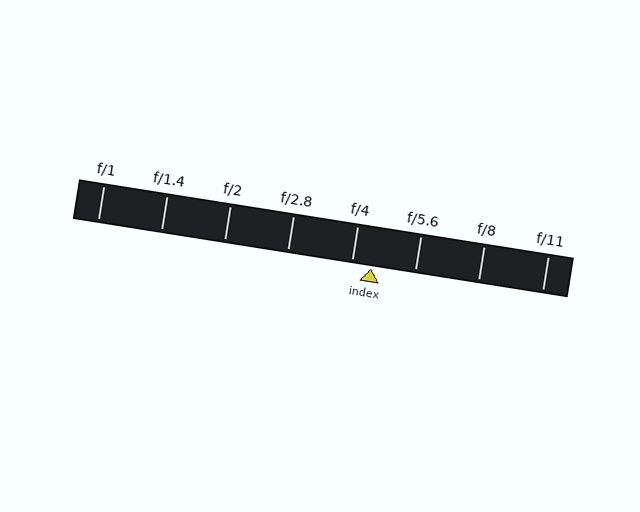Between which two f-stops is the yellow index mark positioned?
The index mark is between f/4 and f/5.6.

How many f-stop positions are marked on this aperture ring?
There are 8 f-stop positions marked.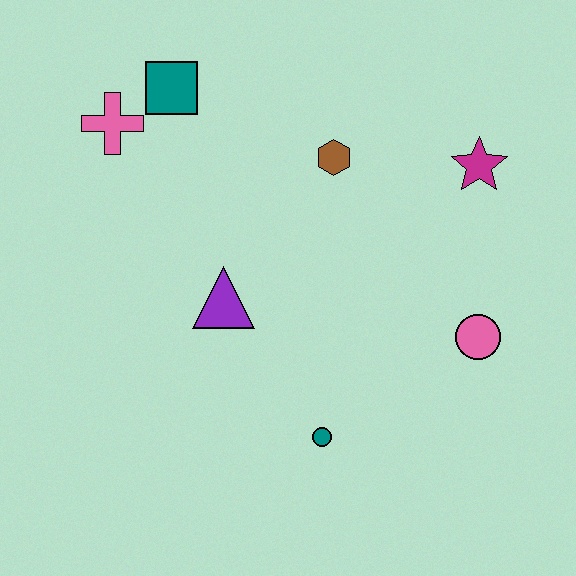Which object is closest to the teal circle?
The purple triangle is closest to the teal circle.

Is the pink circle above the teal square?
No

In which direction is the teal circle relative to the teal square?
The teal circle is below the teal square.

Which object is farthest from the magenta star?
The pink cross is farthest from the magenta star.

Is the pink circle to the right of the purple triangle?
Yes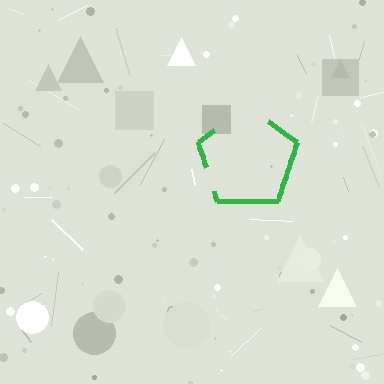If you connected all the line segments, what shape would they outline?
They would outline a pentagon.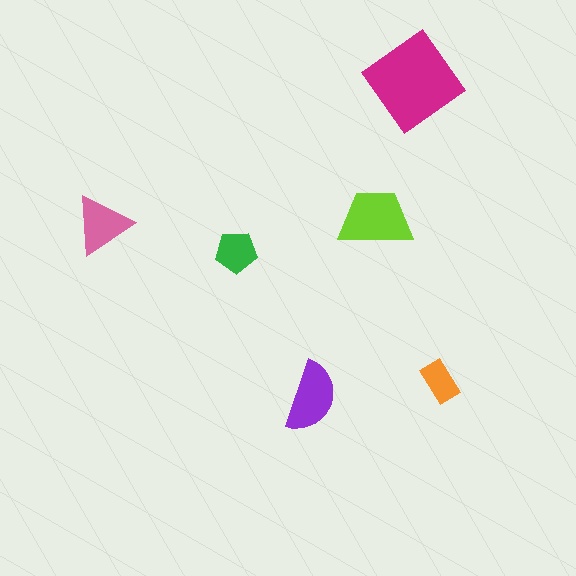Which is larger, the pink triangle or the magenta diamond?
The magenta diamond.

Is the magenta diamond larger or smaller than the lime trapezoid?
Larger.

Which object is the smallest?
The orange rectangle.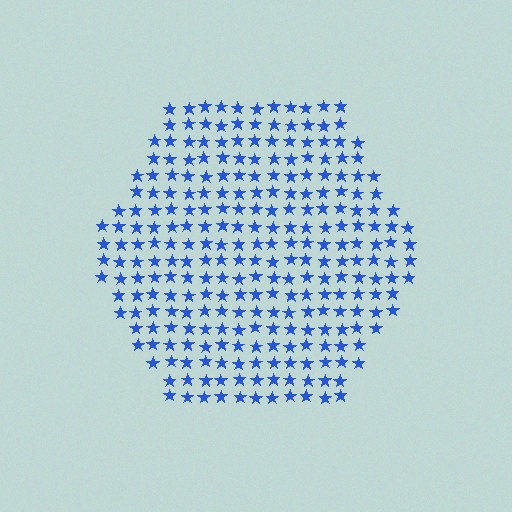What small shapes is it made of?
It is made of small stars.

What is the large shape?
The large shape is a hexagon.